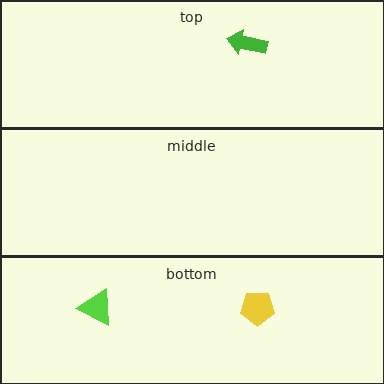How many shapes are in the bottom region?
2.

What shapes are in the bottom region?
The lime triangle, the yellow pentagon.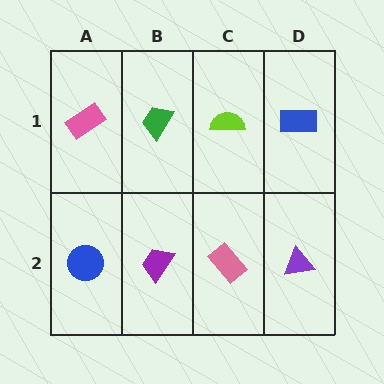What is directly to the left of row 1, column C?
A green trapezoid.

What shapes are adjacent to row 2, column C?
A lime semicircle (row 1, column C), a purple trapezoid (row 2, column B), a purple triangle (row 2, column D).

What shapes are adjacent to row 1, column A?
A blue circle (row 2, column A), a green trapezoid (row 1, column B).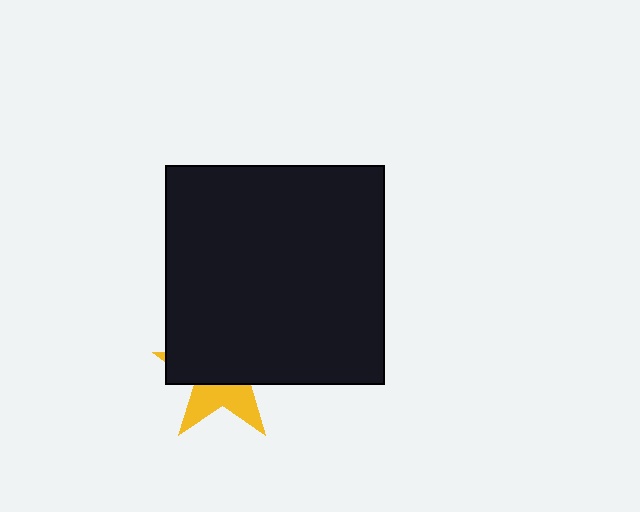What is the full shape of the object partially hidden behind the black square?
The partially hidden object is a yellow star.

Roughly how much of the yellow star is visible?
A small part of it is visible (roughly 37%).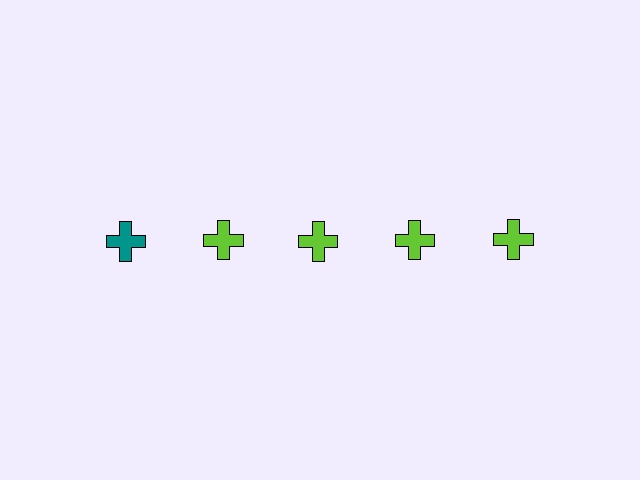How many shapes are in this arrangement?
There are 5 shapes arranged in a grid pattern.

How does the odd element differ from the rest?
It has a different color: teal instead of lime.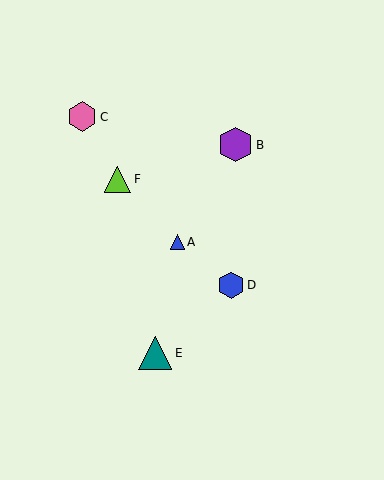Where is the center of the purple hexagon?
The center of the purple hexagon is at (236, 145).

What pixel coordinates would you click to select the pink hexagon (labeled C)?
Click at (82, 117) to select the pink hexagon C.